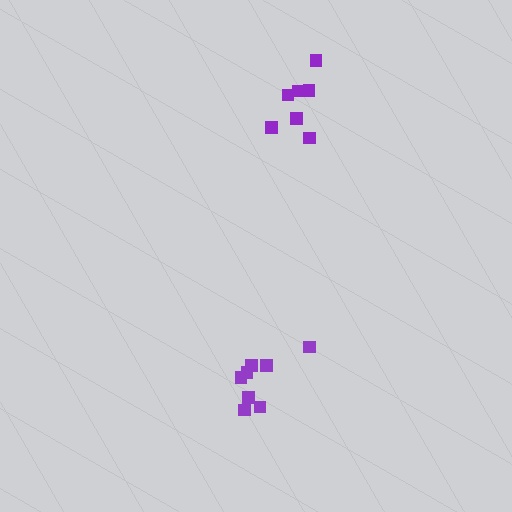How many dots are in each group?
Group 1: 8 dots, Group 2: 7 dots (15 total).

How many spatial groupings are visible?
There are 2 spatial groupings.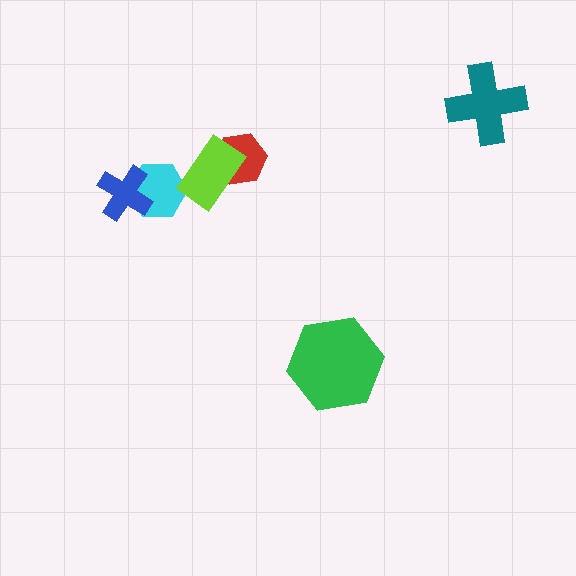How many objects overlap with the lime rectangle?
1 object overlaps with the lime rectangle.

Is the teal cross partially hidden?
No, no other shape covers it.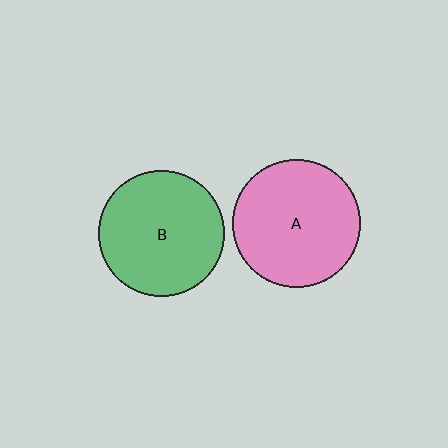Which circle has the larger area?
Circle A (pink).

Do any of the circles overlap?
No, none of the circles overlap.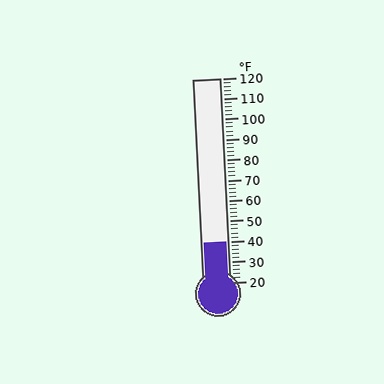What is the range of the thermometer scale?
The thermometer scale ranges from 20°F to 120°F.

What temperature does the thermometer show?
The thermometer shows approximately 40°F.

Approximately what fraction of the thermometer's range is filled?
The thermometer is filled to approximately 20% of its range.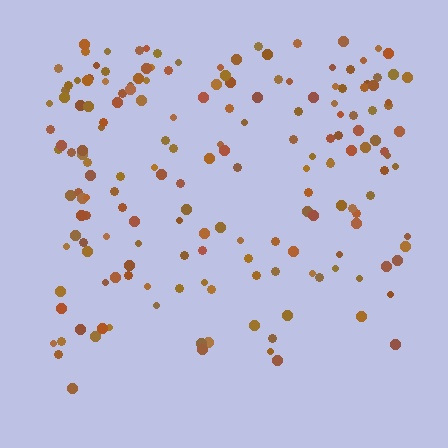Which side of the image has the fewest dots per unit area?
The bottom.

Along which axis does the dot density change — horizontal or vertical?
Vertical.